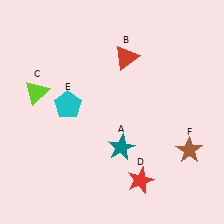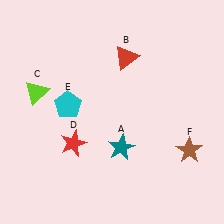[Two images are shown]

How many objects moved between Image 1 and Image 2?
1 object moved between the two images.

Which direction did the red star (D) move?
The red star (D) moved left.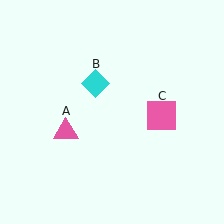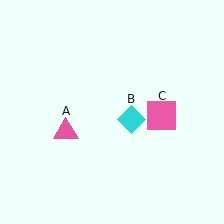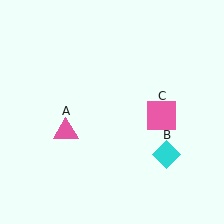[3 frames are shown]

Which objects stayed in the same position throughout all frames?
Pink triangle (object A) and pink square (object C) remained stationary.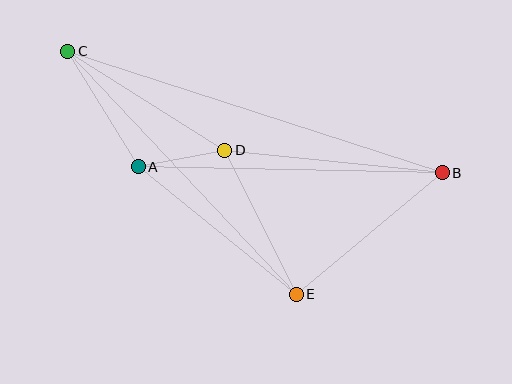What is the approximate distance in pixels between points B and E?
The distance between B and E is approximately 190 pixels.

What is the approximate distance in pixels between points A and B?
The distance between A and B is approximately 304 pixels.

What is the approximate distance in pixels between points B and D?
The distance between B and D is approximately 219 pixels.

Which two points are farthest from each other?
Points B and C are farthest from each other.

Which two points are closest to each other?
Points A and D are closest to each other.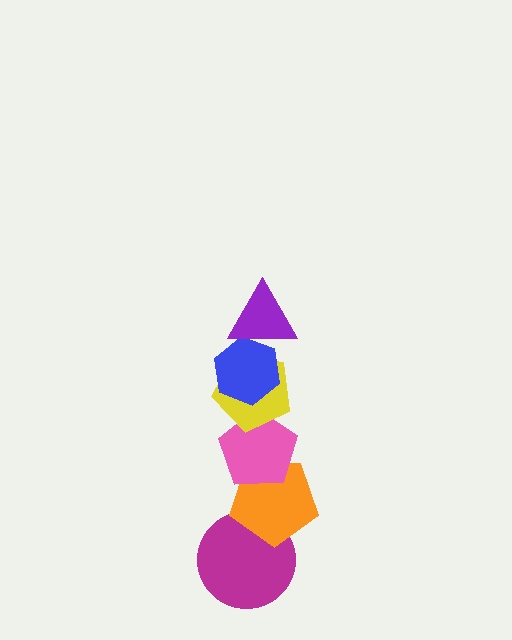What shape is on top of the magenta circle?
The orange pentagon is on top of the magenta circle.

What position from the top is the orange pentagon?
The orange pentagon is 5th from the top.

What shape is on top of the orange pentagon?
The pink pentagon is on top of the orange pentagon.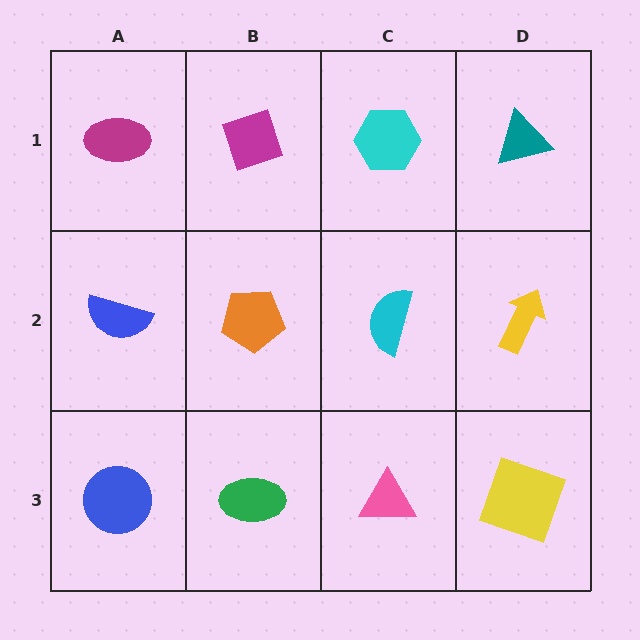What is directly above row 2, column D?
A teal triangle.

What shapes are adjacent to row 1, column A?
A blue semicircle (row 2, column A), a magenta diamond (row 1, column B).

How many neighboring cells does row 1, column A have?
2.